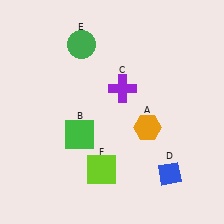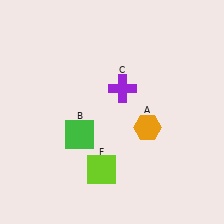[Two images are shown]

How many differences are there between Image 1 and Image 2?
There are 2 differences between the two images.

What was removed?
The blue diamond (D), the green circle (E) were removed in Image 2.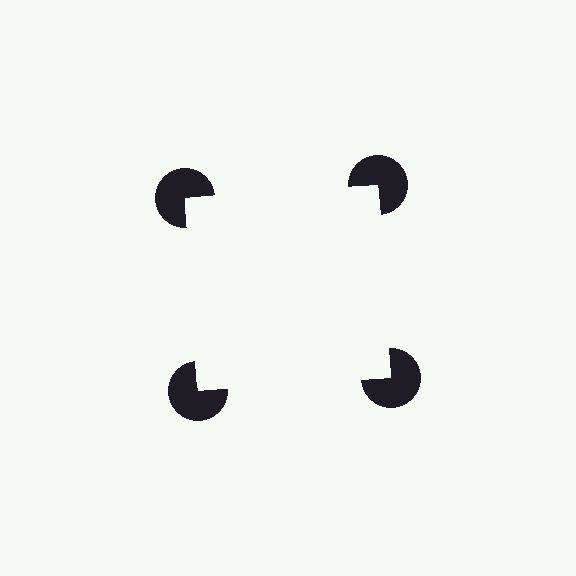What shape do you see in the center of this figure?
An illusory square — its edges are inferred from the aligned wedge cuts in the pac-man discs, not physically drawn.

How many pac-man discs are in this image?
There are 4 — one at each vertex of the illusory square.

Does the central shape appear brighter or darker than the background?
It typically appears slightly brighter than the background, even though no actual brightness change is drawn.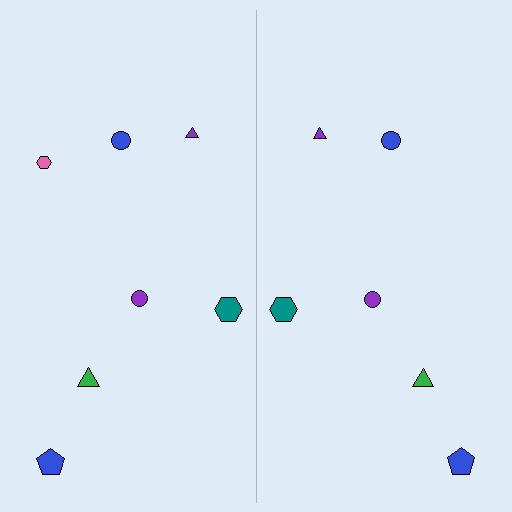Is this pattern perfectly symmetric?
No, the pattern is not perfectly symmetric. A pink hexagon is missing from the right side.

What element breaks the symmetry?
A pink hexagon is missing from the right side.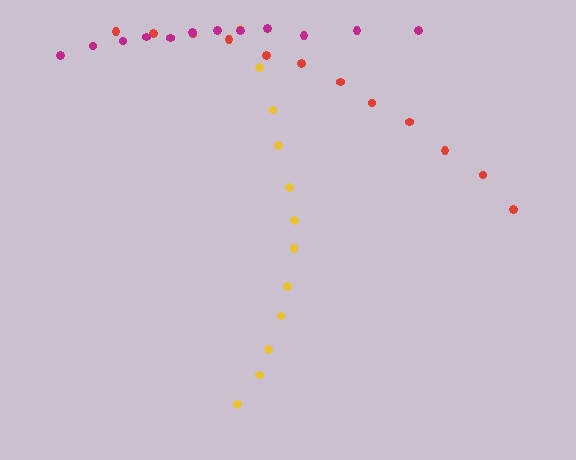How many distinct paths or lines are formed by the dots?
There are 3 distinct paths.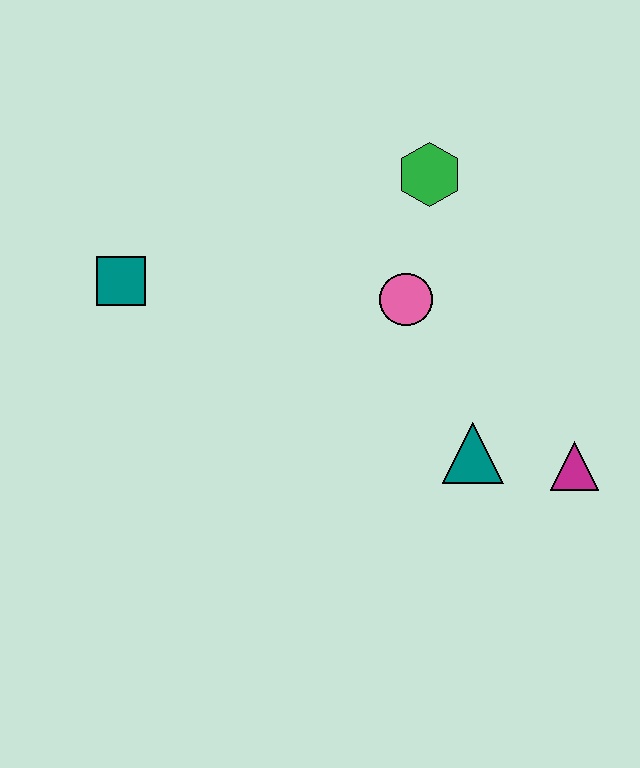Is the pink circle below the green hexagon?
Yes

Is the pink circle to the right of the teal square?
Yes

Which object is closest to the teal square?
The pink circle is closest to the teal square.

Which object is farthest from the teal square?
The magenta triangle is farthest from the teal square.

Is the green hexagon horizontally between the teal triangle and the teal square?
Yes